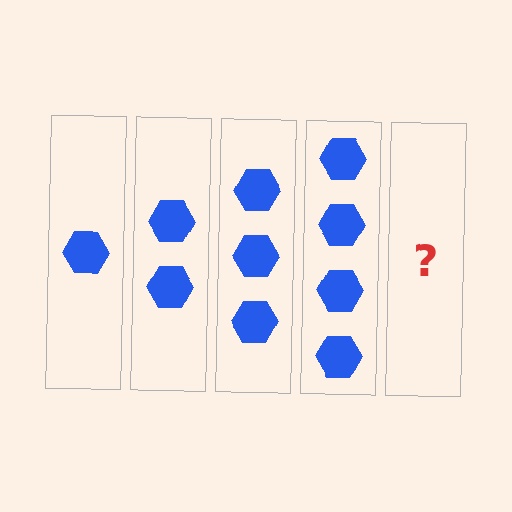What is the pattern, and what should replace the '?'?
The pattern is that each step adds one more hexagon. The '?' should be 5 hexagons.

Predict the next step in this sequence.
The next step is 5 hexagons.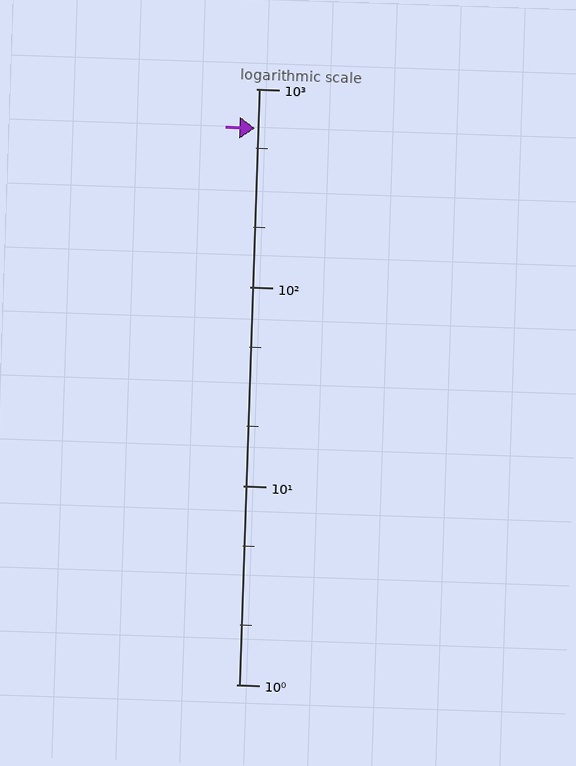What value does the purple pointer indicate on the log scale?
The pointer indicates approximately 630.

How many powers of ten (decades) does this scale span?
The scale spans 3 decades, from 1 to 1000.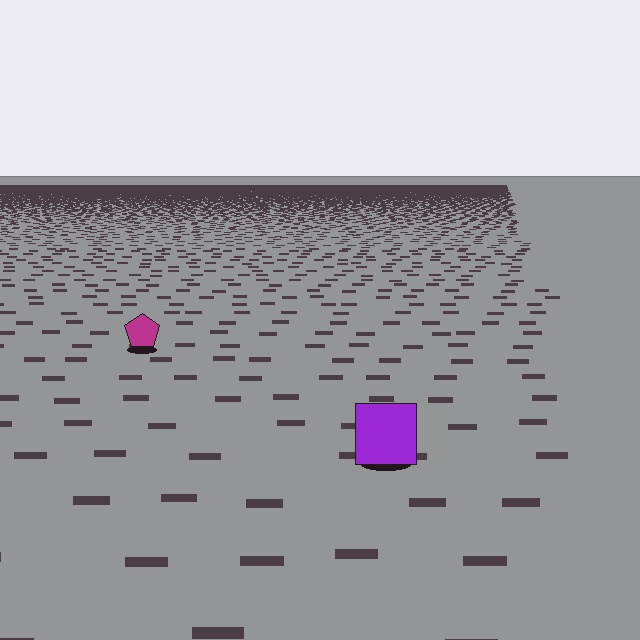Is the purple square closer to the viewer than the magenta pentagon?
Yes. The purple square is closer — you can tell from the texture gradient: the ground texture is coarser near it.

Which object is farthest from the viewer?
The magenta pentagon is farthest from the viewer. It appears smaller and the ground texture around it is denser.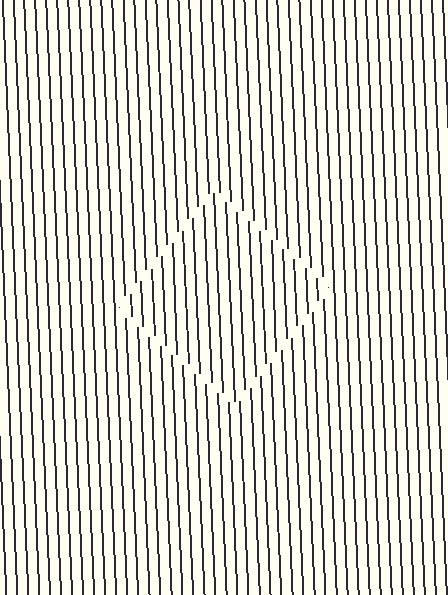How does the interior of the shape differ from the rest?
The interior of the shape contains the same grating, shifted by half a period — the contour is defined by the phase discontinuity where line-ends from the inner and outer gratings abut.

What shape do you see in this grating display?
An illusory square. The interior of the shape contains the same grating, shifted by half a period — the contour is defined by the phase discontinuity where line-ends from the inner and outer gratings abut.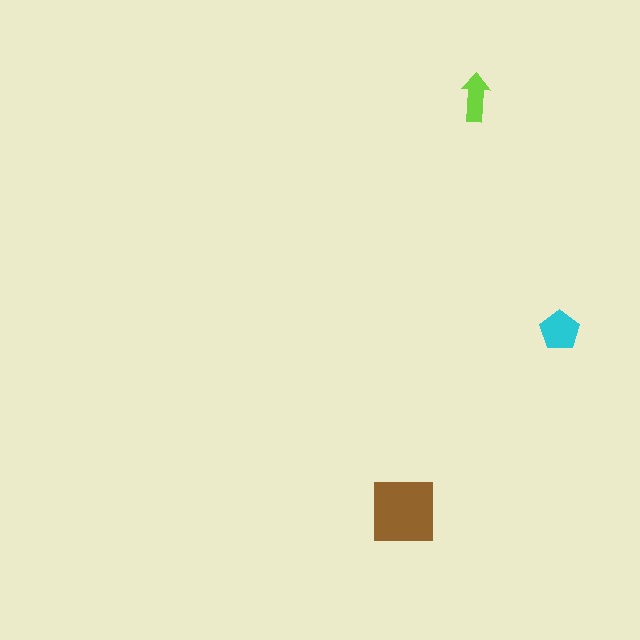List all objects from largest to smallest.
The brown square, the cyan pentagon, the lime arrow.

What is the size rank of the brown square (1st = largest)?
1st.